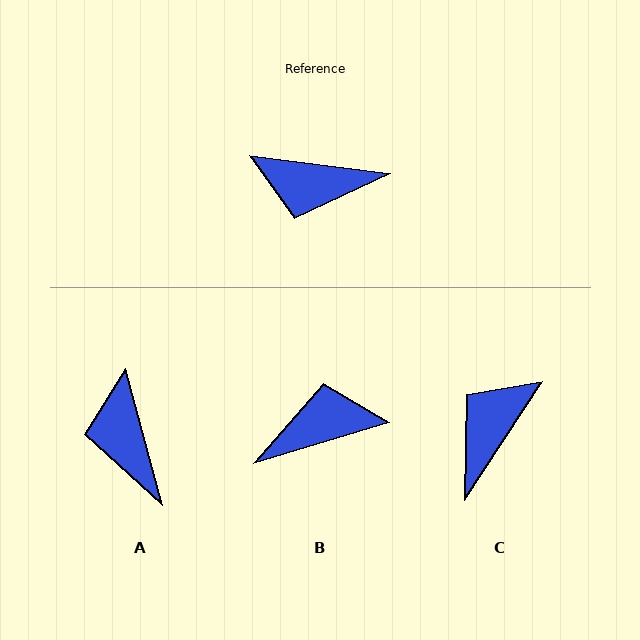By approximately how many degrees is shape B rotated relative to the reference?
Approximately 156 degrees clockwise.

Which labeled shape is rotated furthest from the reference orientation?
B, about 156 degrees away.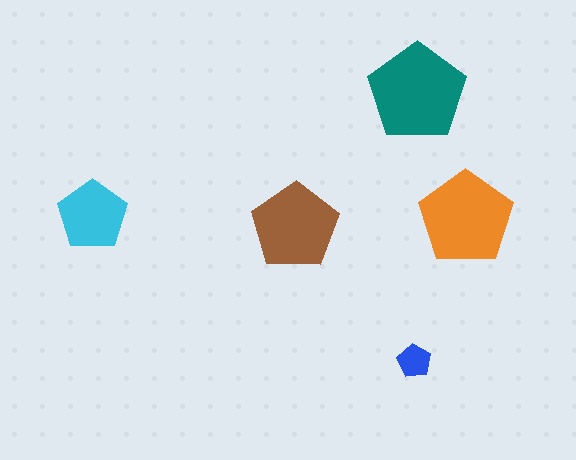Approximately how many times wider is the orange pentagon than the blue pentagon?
About 3 times wider.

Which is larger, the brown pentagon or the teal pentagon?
The teal one.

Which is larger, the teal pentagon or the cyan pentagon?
The teal one.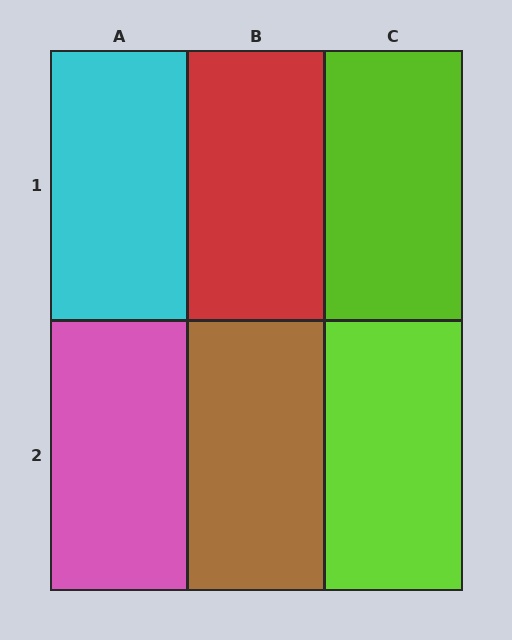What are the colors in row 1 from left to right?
Cyan, red, lime.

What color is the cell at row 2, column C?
Lime.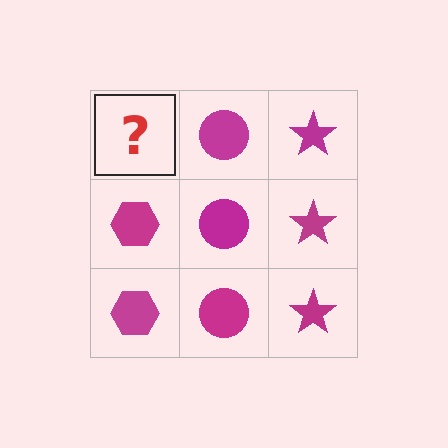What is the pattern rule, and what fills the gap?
The rule is that each column has a consistent shape. The gap should be filled with a magenta hexagon.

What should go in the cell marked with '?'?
The missing cell should contain a magenta hexagon.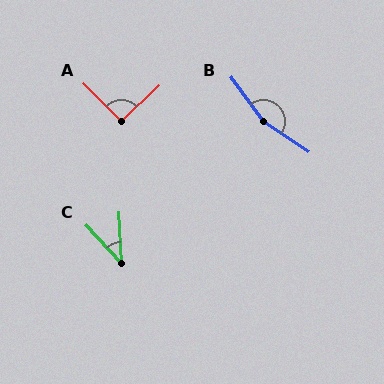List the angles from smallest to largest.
C (40°), A (91°), B (160°).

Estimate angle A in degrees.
Approximately 91 degrees.